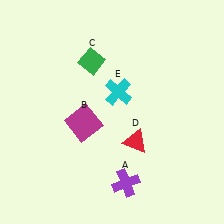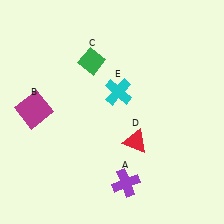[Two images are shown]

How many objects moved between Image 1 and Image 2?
1 object moved between the two images.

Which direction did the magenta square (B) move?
The magenta square (B) moved left.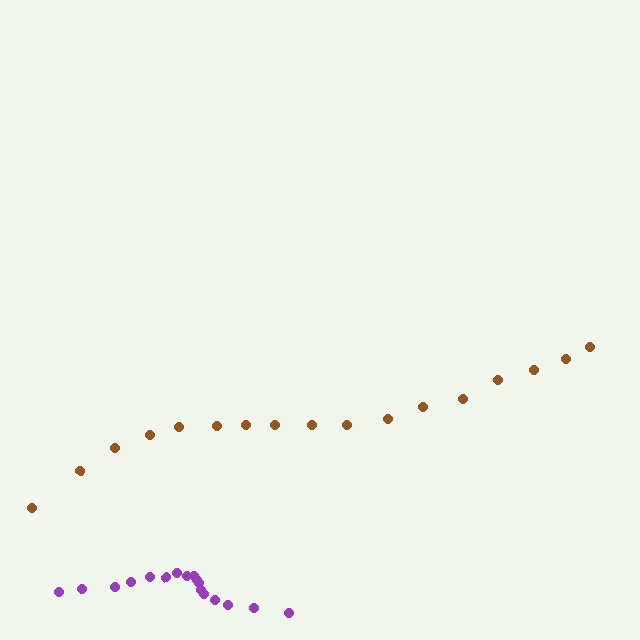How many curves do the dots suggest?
There are 2 distinct paths.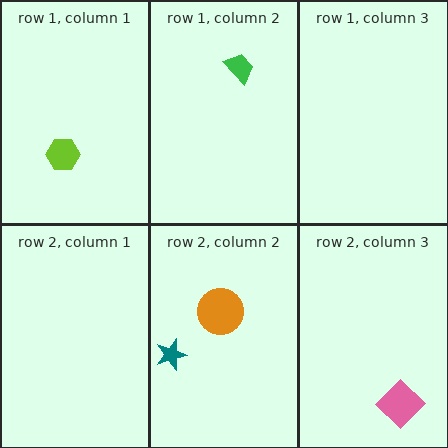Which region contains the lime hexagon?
The row 1, column 1 region.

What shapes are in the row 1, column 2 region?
The green trapezoid.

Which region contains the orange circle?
The row 2, column 2 region.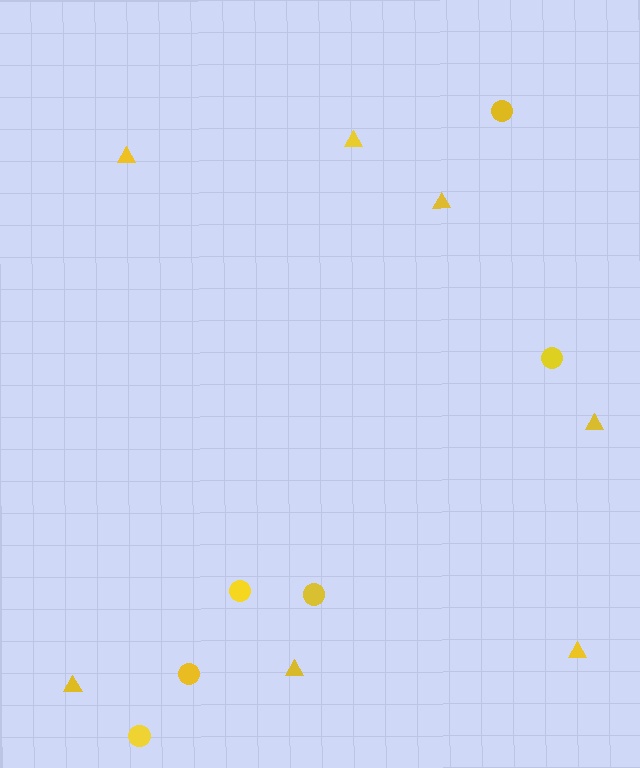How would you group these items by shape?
There are 2 groups: one group of triangles (7) and one group of circles (6).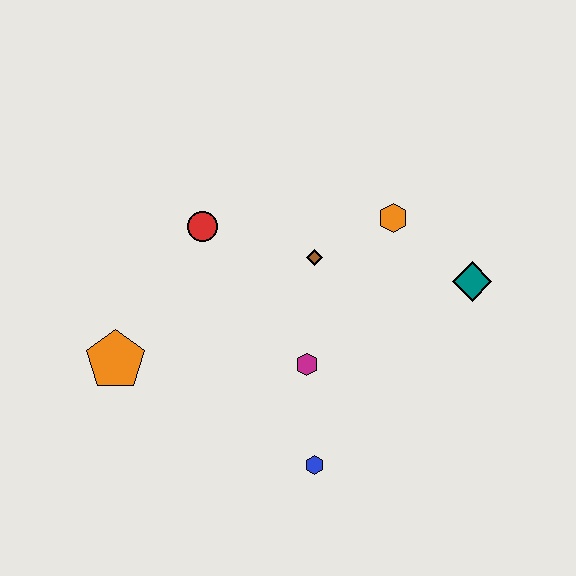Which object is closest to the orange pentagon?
The red circle is closest to the orange pentagon.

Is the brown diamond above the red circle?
No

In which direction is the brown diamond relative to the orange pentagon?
The brown diamond is to the right of the orange pentagon.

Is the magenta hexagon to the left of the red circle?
No